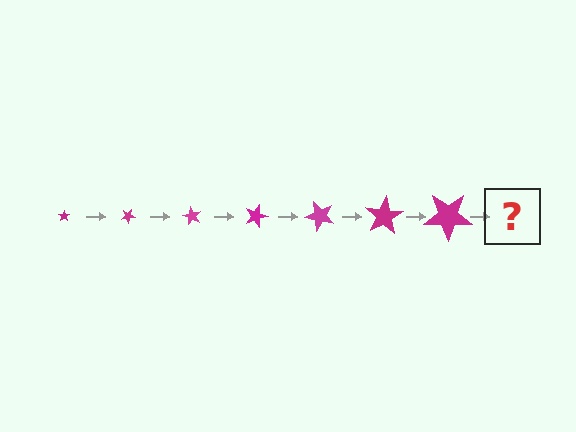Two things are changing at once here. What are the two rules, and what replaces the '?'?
The two rules are that the star grows larger each step and it rotates 30 degrees each step. The '?' should be a star, larger than the previous one and rotated 210 degrees from the start.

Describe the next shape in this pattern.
It should be a star, larger than the previous one and rotated 210 degrees from the start.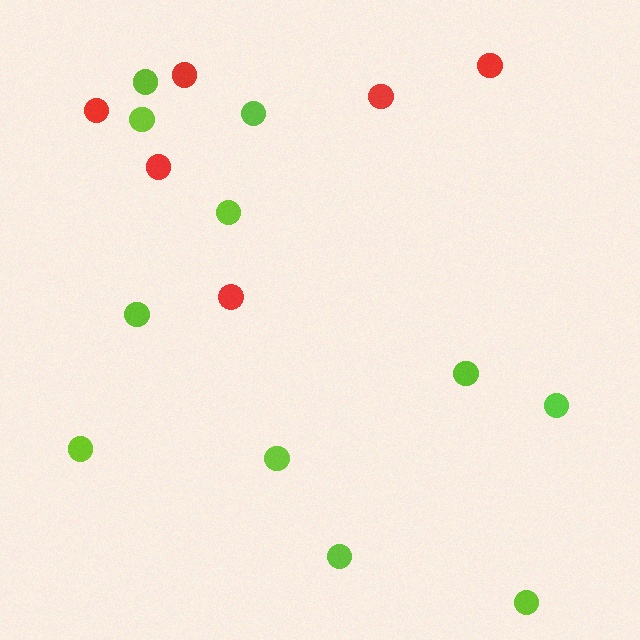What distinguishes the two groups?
There are 2 groups: one group of red circles (6) and one group of lime circles (11).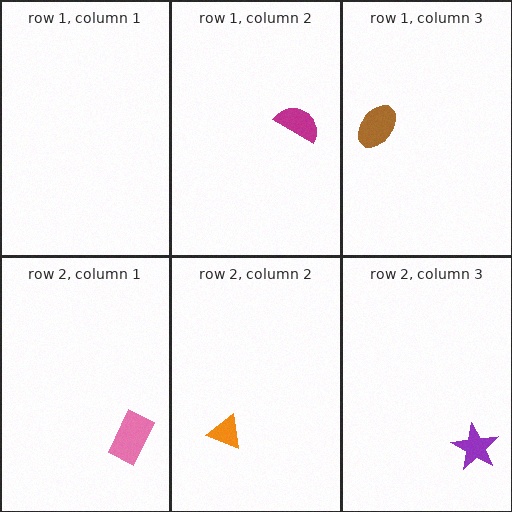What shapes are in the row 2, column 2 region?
The orange triangle.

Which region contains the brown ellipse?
The row 1, column 3 region.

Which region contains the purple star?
The row 2, column 3 region.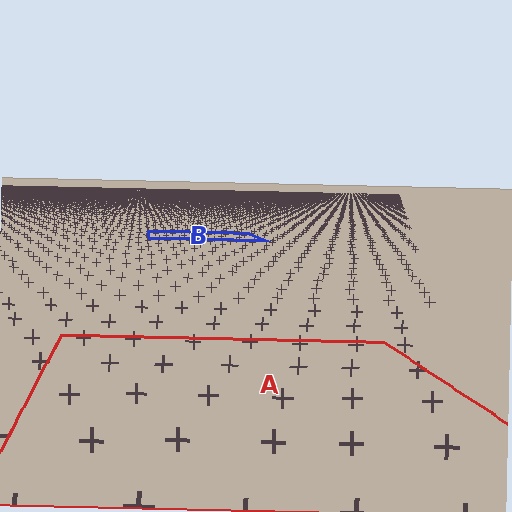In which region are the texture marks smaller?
The texture marks are smaller in region B, because it is farther away.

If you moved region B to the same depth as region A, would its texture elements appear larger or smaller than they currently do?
They would appear larger. At a closer depth, the same texture elements are projected at a bigger on-screen size.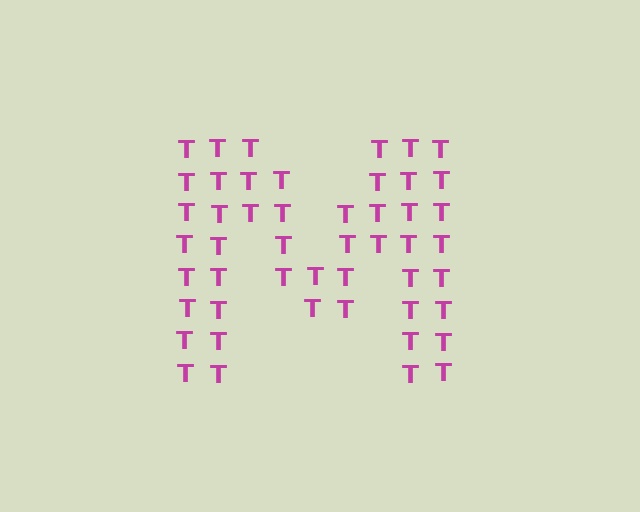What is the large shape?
The large shape is the letter M.